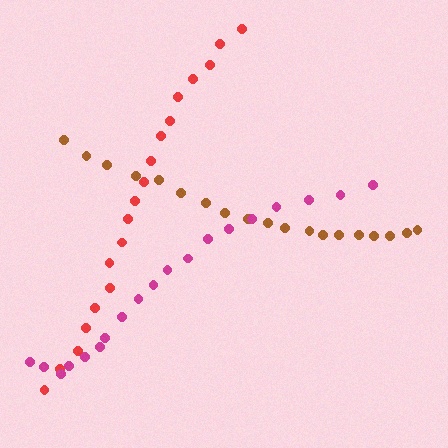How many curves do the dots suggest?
There are 3 distinct paths.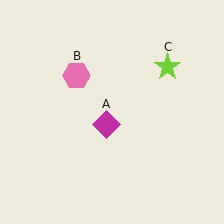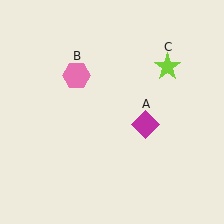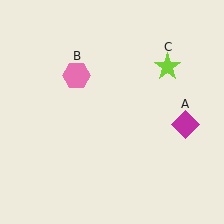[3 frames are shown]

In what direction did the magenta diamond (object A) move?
The magenta diamond (object A) moved right.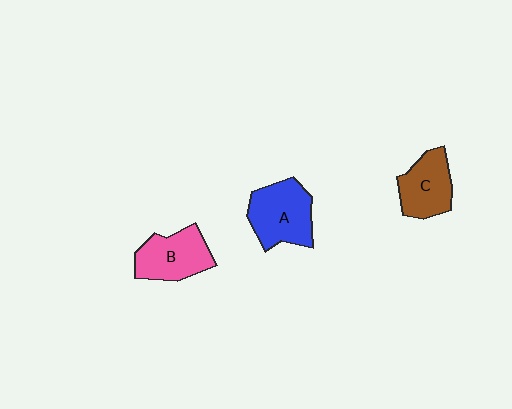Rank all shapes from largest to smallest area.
From largest to smallest: A (blue), B (pink), C (brown).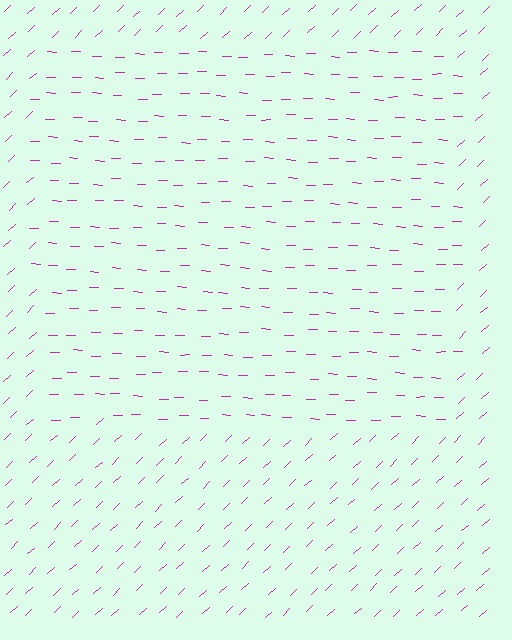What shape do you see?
I see a rectangle.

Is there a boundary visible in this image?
Yes, there is a texture boundary formed by a change in line orientation.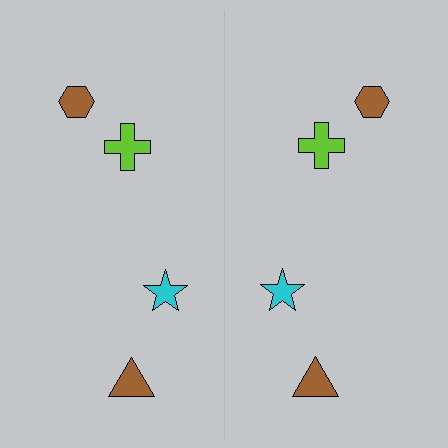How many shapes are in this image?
There are 8 shapes in this image.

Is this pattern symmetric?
Yes, this pattern has bilateral (reflection) symmetry.